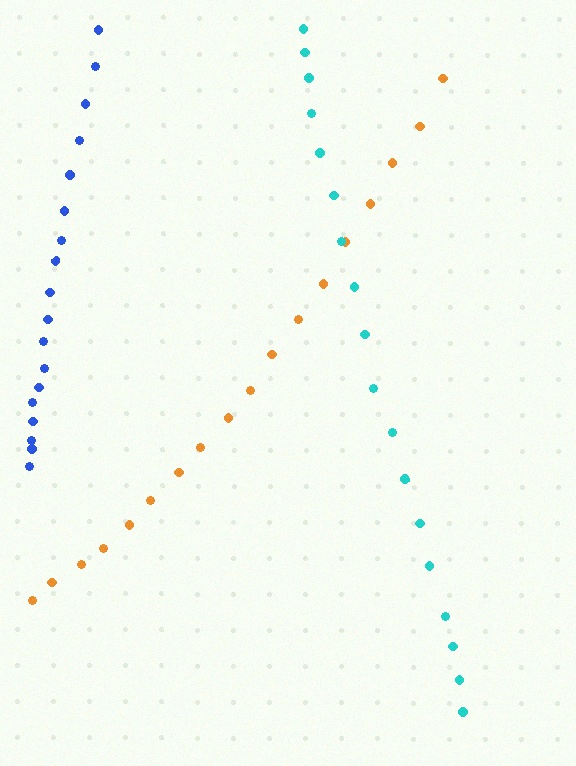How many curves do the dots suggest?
There are 3 distinct paths.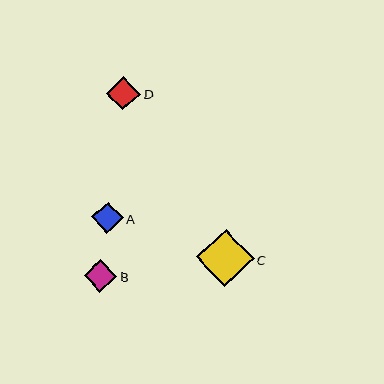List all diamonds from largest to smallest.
From largest to smallest: C, D, B, A.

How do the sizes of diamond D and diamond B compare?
Diamond D and diamond B are approximately the same size.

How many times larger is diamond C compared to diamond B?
Diamond C is approximately 1.8 times the size of diamond B.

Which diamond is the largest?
Diamond C is the largest with a size of approximately 57 pixels.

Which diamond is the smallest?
Diamond A is the smallest with a size of approximately 32 pixels.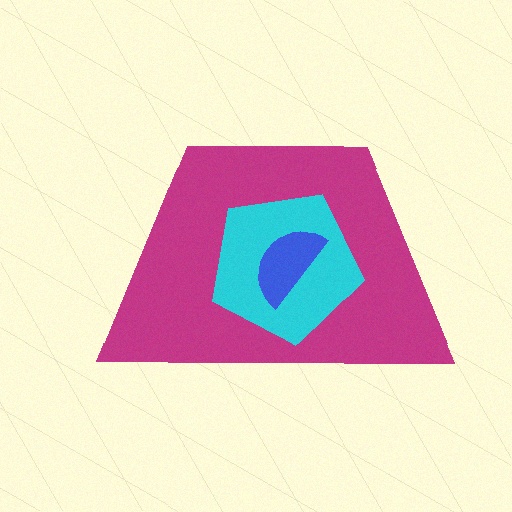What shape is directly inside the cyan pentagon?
The blue semicircle.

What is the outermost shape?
The magenta trapezoid.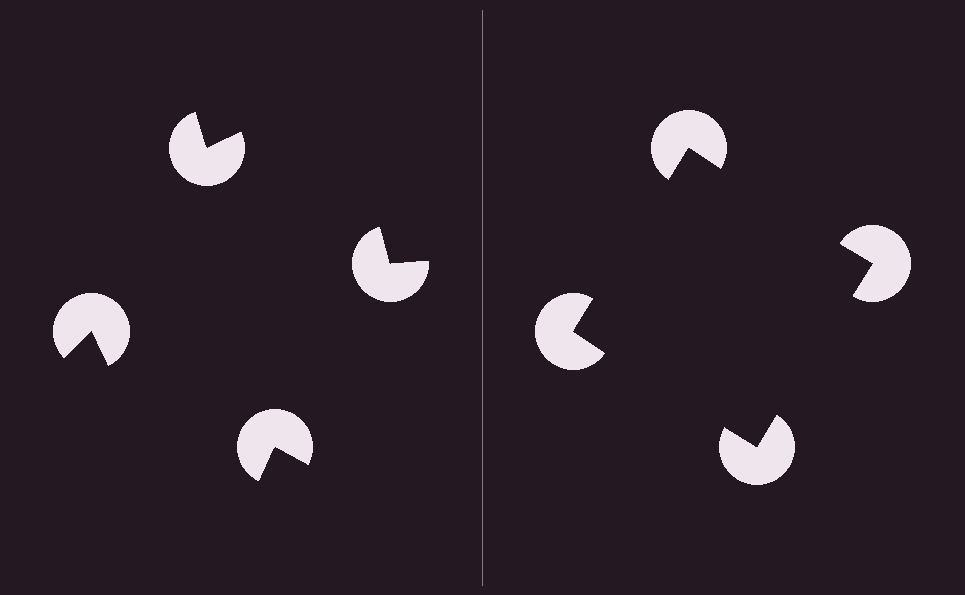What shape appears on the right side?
An illusory square.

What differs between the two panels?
The pac-man discs are positioned identically on both sides; only the wedge orientations differ. On the right they align to a square; on the left they are misaligned.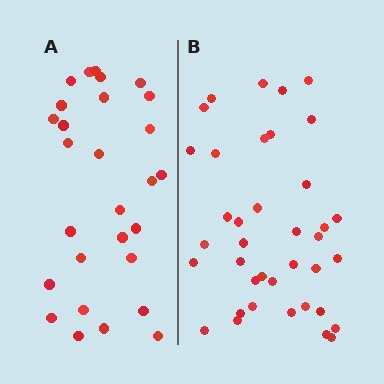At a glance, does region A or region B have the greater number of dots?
Region B (the right region) has more dots.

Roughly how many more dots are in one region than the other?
Region B has roughly 10 or so more dots than region A.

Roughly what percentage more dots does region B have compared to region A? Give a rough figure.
About 35% more.